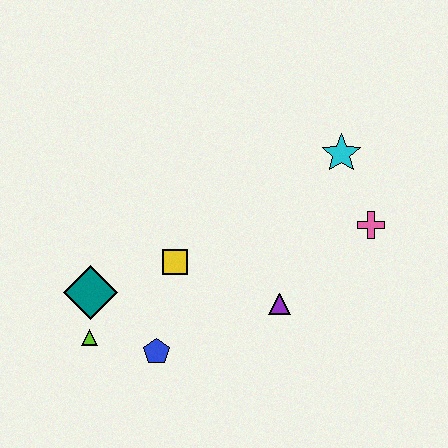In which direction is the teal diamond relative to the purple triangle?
The teal diamond is to the left of the purple triangle.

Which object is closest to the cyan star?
The pink cross is closest to the cyan star.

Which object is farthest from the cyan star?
The lime triangle is farthest from the cyan star.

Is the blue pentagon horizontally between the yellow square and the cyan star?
No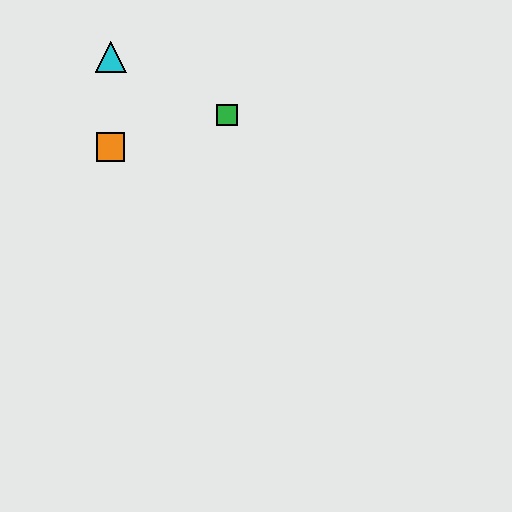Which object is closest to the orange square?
The cyan triangle is closest to the orange square.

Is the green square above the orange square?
Yes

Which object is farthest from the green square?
The cyan triangle is farthest from the green square.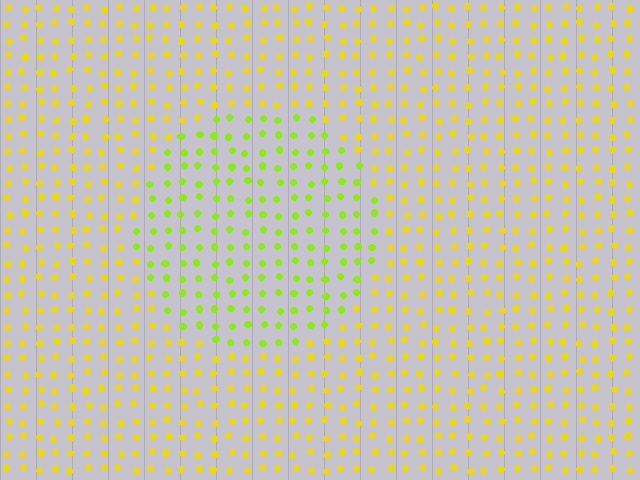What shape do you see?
I see a circle.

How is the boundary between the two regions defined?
The boundary is defined purely by a slight shift in hue (about 34 degrees). Spacing, size, and orientation are identical on both sides.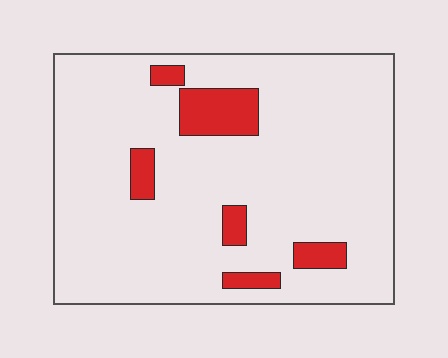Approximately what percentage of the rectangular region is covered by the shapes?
Approximately 10%.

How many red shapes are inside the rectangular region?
6.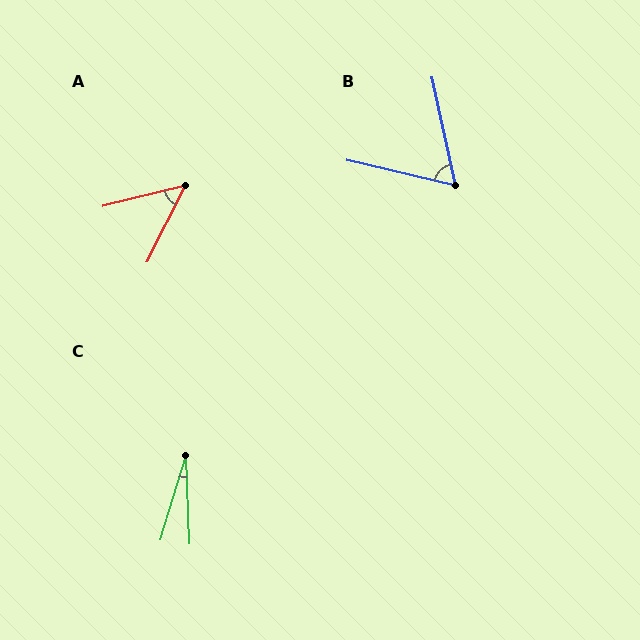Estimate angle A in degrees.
Approximately 49 degrees.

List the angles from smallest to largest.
C (19°), A (49°), B (64°).